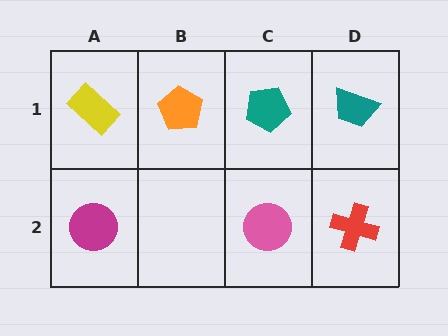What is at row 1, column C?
A teal pentagon.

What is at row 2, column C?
A pink circle.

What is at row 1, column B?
An orange pentagon.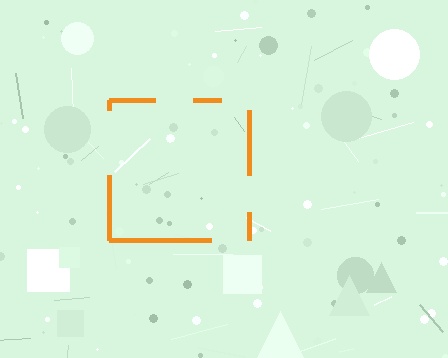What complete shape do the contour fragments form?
The contour fragments form a square.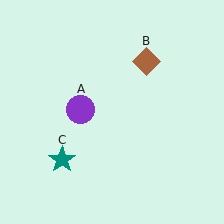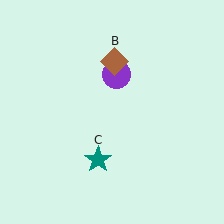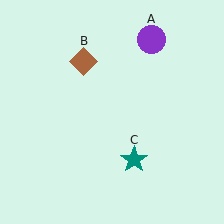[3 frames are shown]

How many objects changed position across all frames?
3 objects changed position: purple circle (object A), brown diamond (object B), teal star (object C).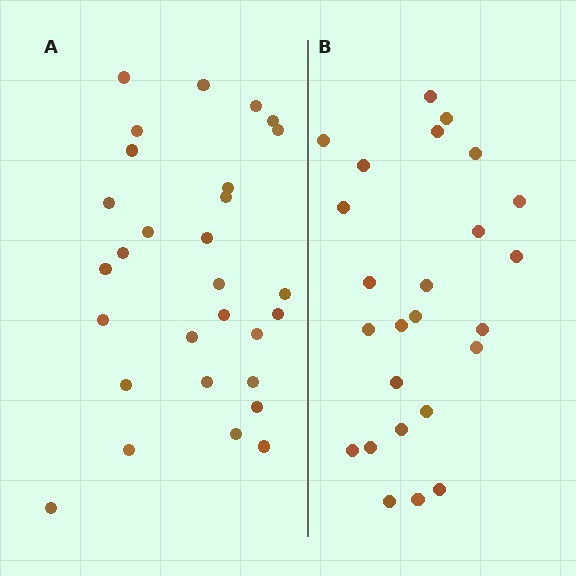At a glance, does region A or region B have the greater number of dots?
Region A (the left region) has more dots.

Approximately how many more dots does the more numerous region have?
Region A has about 4 more dots than region B.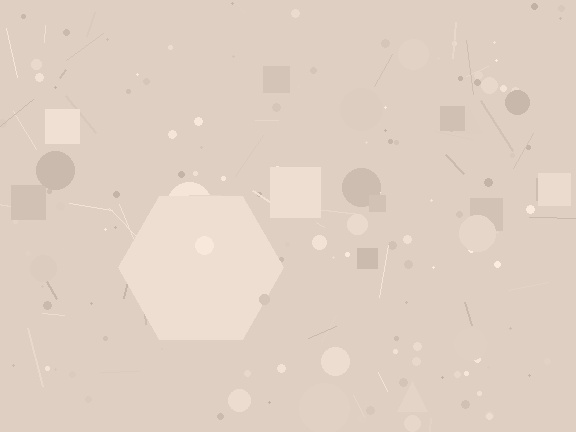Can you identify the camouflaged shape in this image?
The camouflaged shape is a hexagon.